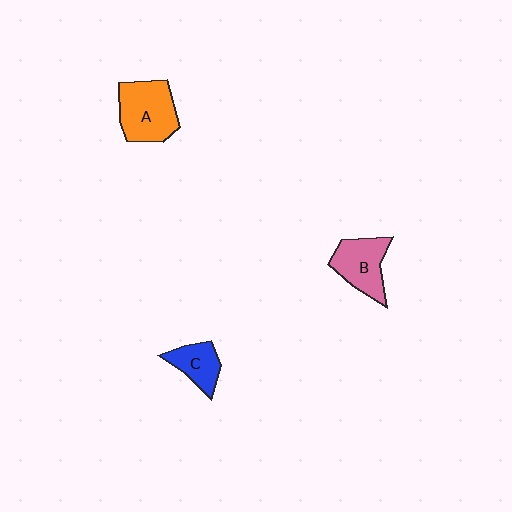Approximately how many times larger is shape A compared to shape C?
Approximately 1.7 times.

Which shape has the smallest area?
Shape C (blue).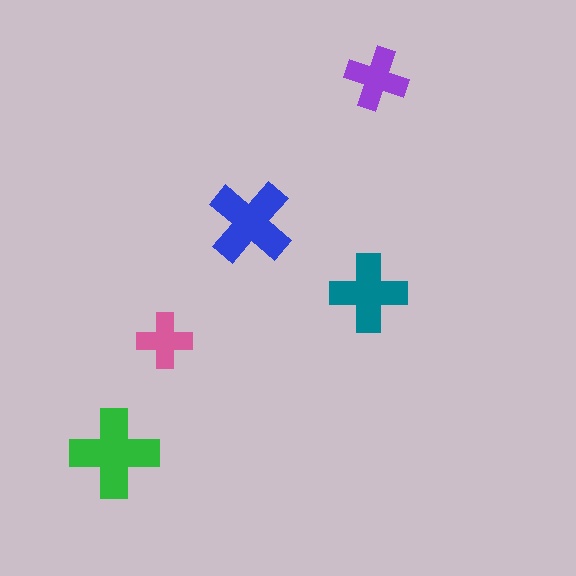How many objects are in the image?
There are 5 objects in the image.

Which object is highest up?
The purple cross is topmost.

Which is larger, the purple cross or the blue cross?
The blue one.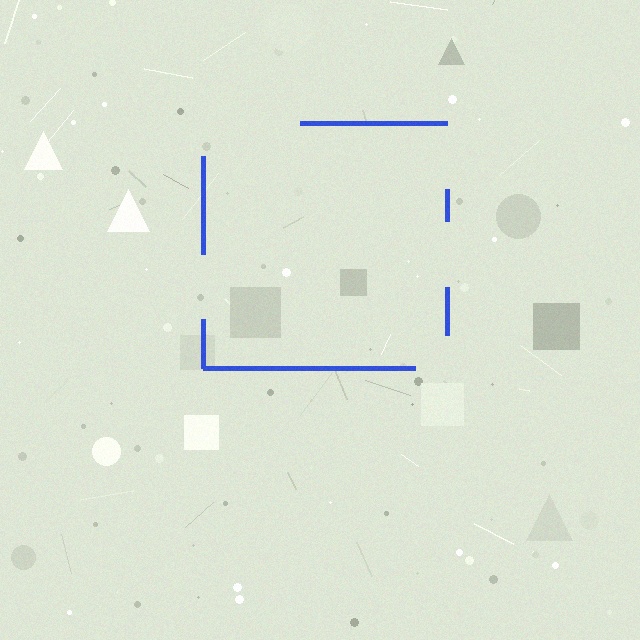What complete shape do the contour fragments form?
The contour fragments form a square.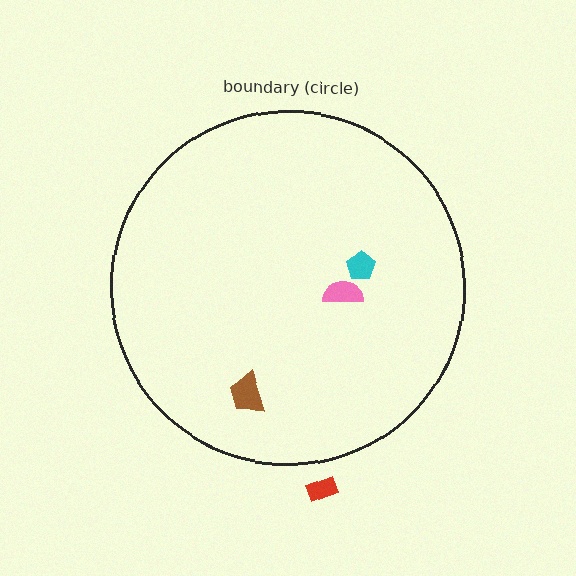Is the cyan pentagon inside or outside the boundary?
Inside.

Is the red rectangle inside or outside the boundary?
Outside.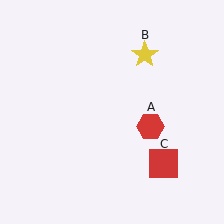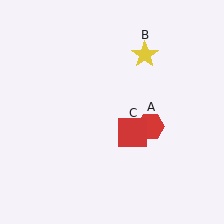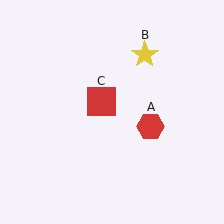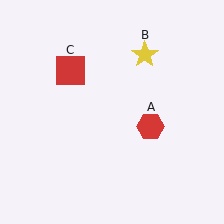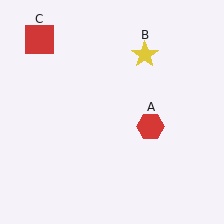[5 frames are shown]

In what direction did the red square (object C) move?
The red square (object C) moved up and to the left.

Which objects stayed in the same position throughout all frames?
Red hexagon (object A) and yellow star (object B) remained stationary.